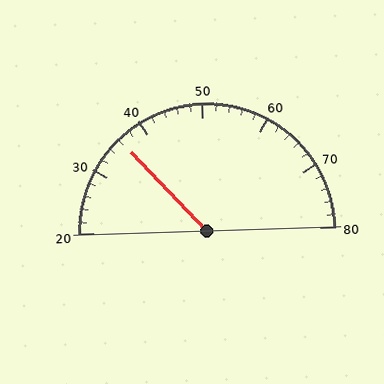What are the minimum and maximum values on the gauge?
The gauge ranges from 20 to 80.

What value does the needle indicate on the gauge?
The needle indicates approximately 36.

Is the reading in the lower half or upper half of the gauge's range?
The reading is in the lower half of the range (20 to 80).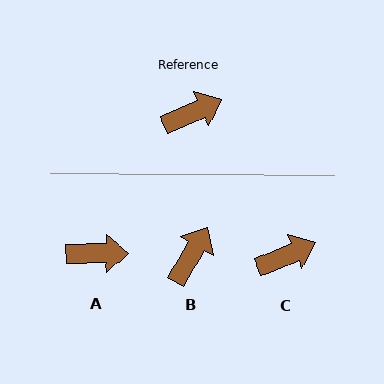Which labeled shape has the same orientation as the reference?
C.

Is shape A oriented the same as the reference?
No, it is off by about 23 degrees.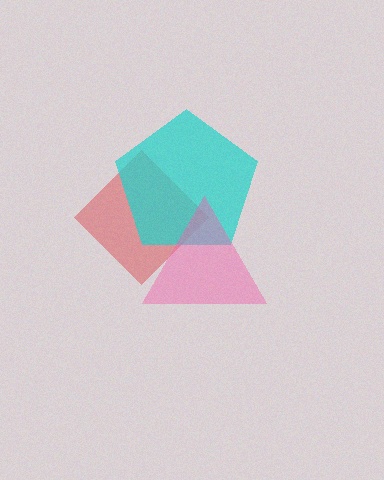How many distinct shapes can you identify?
There are 3 distinct shapes: a red diamond, a cyan pentagon, a pink triangle.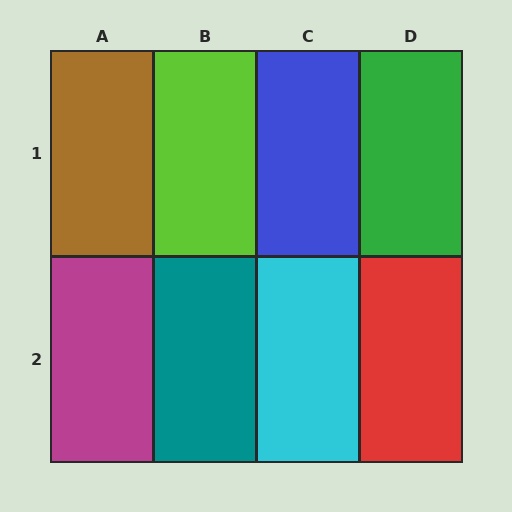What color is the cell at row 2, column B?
Teal.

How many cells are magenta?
1 cell is magenta.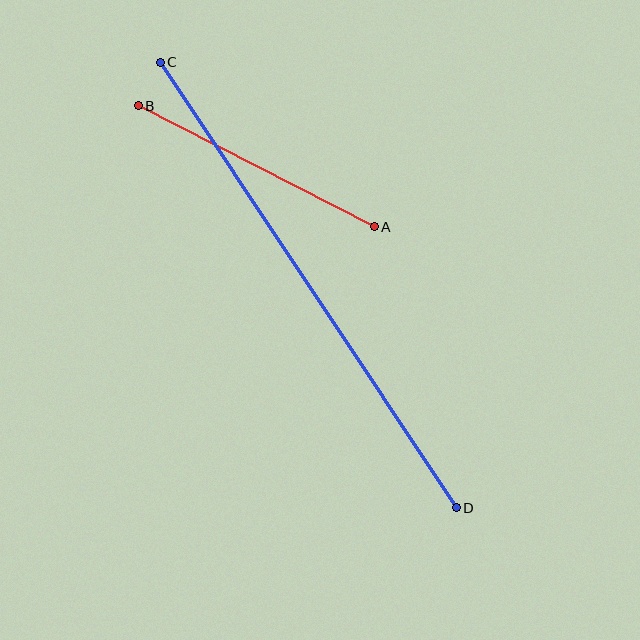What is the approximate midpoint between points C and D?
The midpoint is at approximately (308, 285) pixels.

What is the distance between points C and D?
The distance is approximately 535 pixels.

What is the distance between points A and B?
The distance is approximately 265 pixels.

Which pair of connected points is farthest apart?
Points C and D are farthest apart.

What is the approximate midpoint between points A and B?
The midpoint is at approximately (256, 166) pixels.